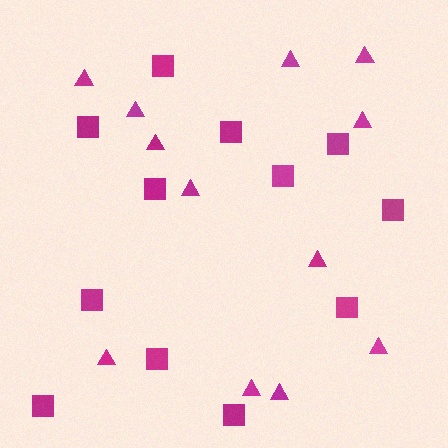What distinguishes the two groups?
There are 2 groups: one group of triangles (12) and one group of squares (12).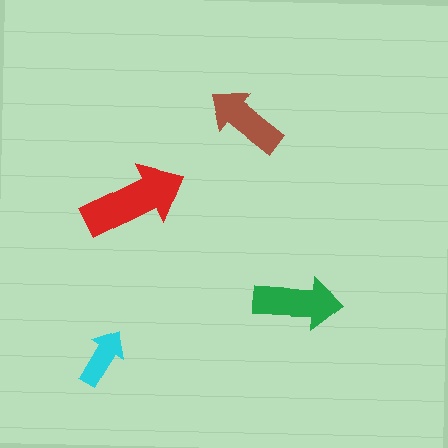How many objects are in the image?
There are 4 objects in the image.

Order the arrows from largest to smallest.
the red one, the green one, the brown one, the cyan one.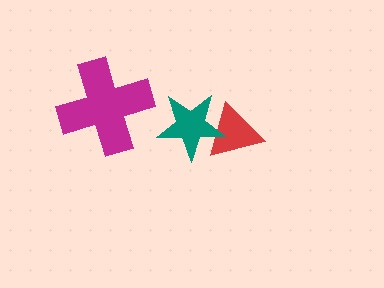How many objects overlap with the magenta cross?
0 objects overlap with the magenta cross.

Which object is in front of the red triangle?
The teal star is in front of the red triangle.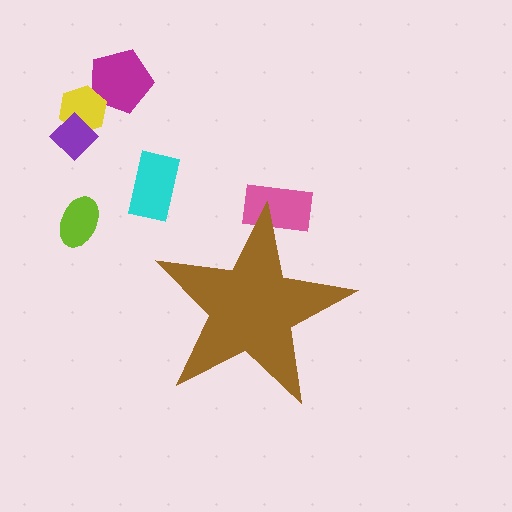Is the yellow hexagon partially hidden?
No, the yellow hexagon is fully visible.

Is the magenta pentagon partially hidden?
No, the magenta pentagon is fully visible.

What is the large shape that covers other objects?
A brown star.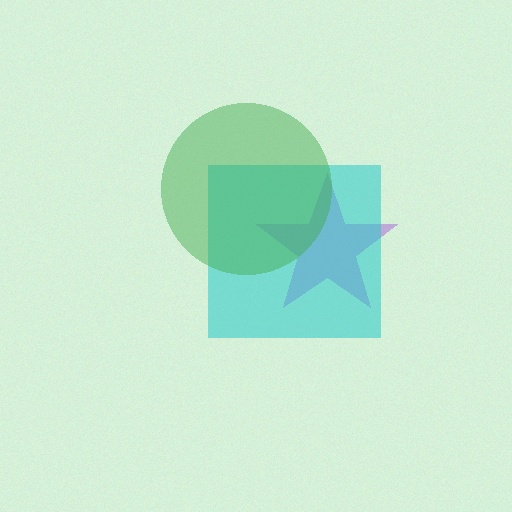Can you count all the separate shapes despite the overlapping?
Yes, there are 3 separate shapes.